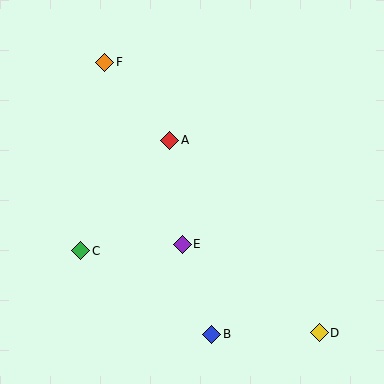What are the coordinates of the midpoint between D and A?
The midpoint between D and A is at (244, 237).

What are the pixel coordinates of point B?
Point B is at (212, 334).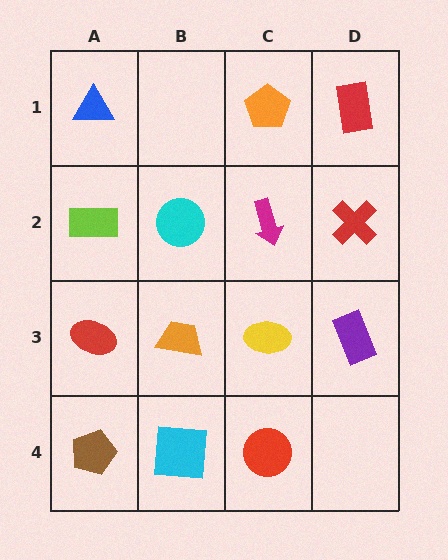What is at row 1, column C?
An orange pentagon.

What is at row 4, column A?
A brown pentagon.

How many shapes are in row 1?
3 shapes.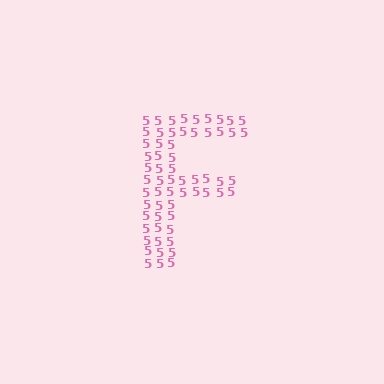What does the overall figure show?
The overall figure shows the letter F.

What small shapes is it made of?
It is made of small digit 5's.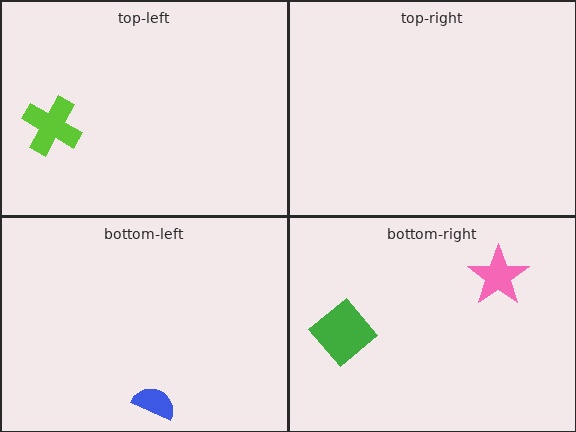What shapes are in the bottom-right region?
The pink star, the green diamond.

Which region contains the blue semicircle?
The bottom-left region.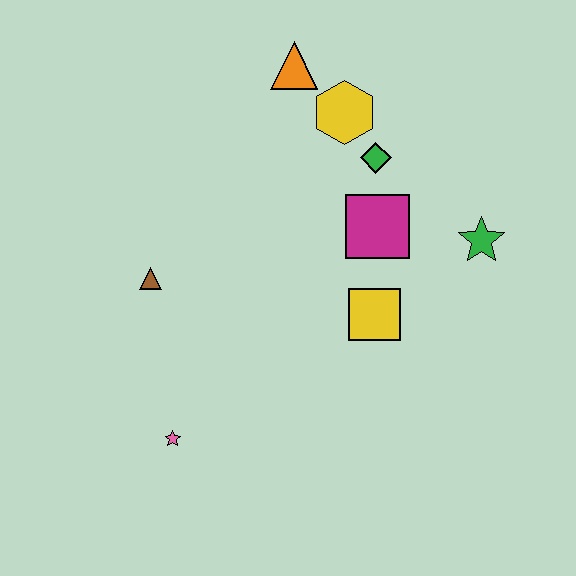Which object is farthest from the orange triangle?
The pink star is farthest from the orange triangle.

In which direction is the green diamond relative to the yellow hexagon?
The green diamond is below the yellow hexagon.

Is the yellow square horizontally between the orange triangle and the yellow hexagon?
No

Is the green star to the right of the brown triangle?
Yes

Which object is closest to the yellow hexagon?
The green diamond is closest to the yellow hexagon.